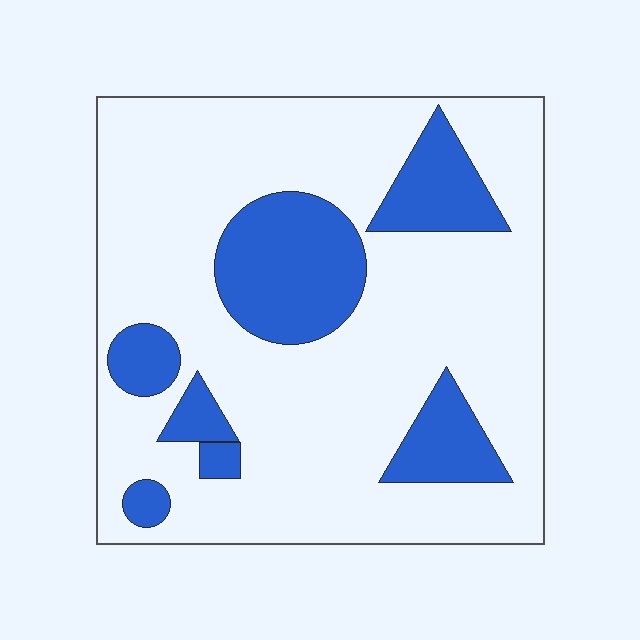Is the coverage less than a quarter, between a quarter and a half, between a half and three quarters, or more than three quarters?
Less than a quarter.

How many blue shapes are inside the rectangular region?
7.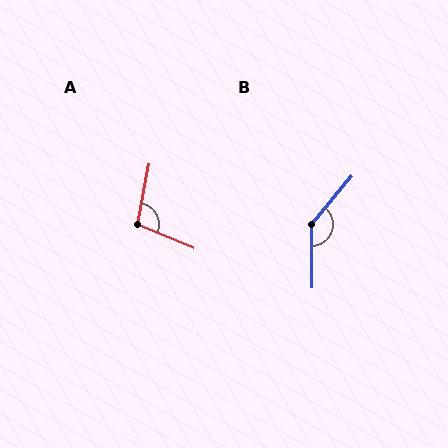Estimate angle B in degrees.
Approximately 140 degrees.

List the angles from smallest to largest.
A (102°), B (140°).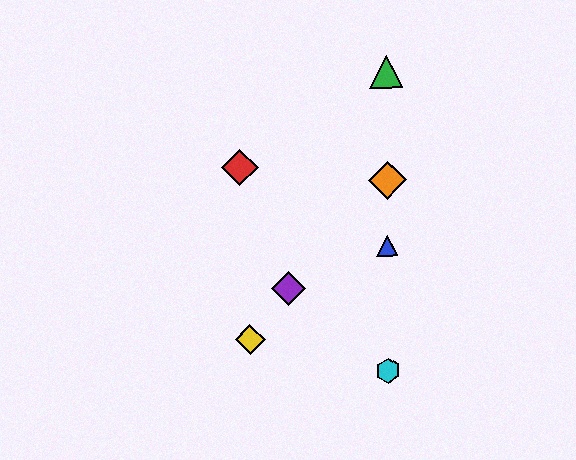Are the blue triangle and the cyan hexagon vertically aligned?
Yes, both are at x≈387.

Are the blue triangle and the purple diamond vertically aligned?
No, the blue triangle is at x≈387 and the purple diamond is at x≈289.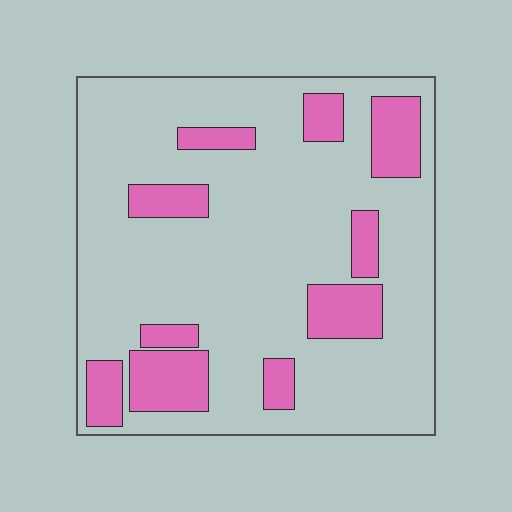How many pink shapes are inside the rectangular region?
10.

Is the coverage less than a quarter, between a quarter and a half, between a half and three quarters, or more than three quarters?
Less than a quarter.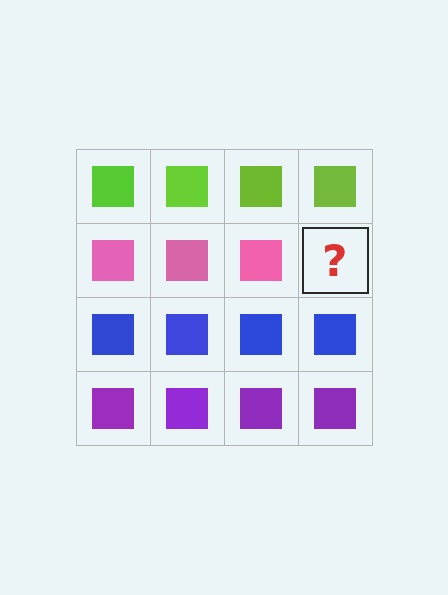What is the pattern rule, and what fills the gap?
The rule is that each row has a consistent color. The gap should be filled with a pink square.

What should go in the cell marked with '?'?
The missing cell should contain a pink square.